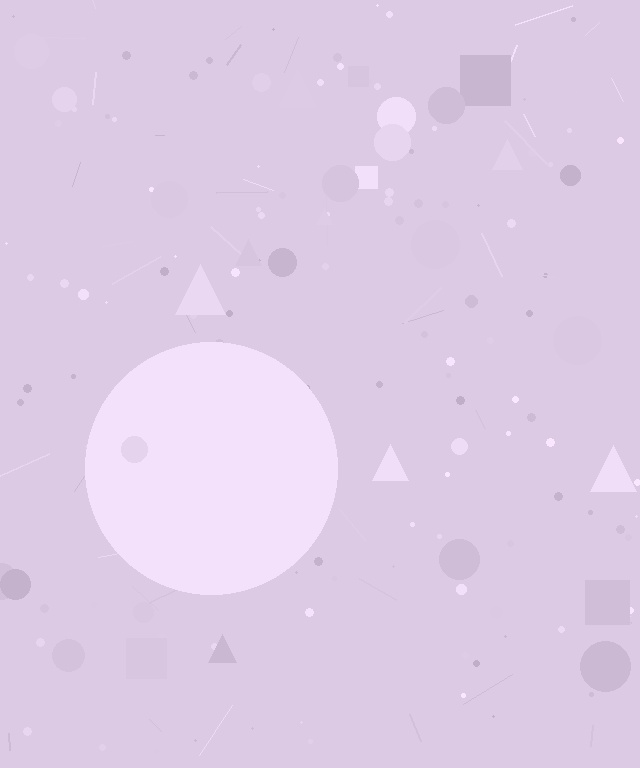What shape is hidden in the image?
A circle is hidden in the image.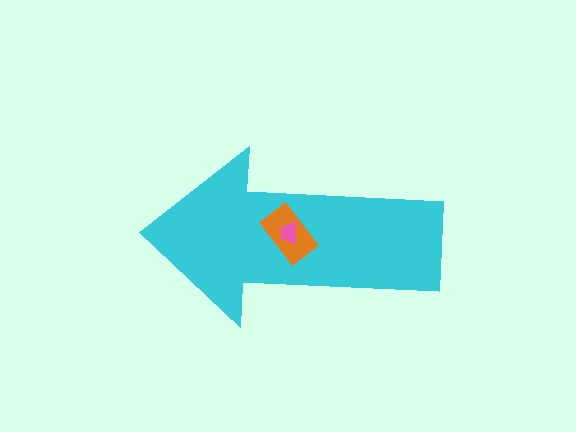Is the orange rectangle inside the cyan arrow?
Yes.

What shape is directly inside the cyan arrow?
The orange rectangle.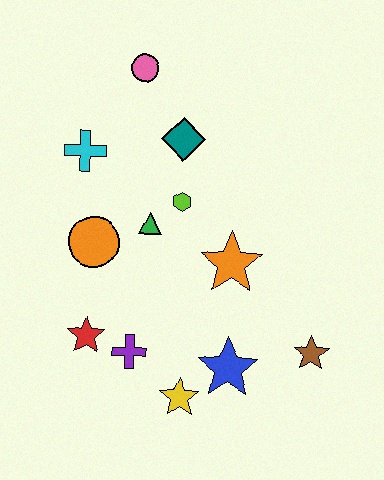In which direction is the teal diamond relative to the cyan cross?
The teal diamond is to the right of the cyan cross.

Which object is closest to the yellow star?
The blue star is closest to the yellow star.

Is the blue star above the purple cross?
No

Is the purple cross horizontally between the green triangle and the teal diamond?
No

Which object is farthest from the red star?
The pink circle is farthest from the red star.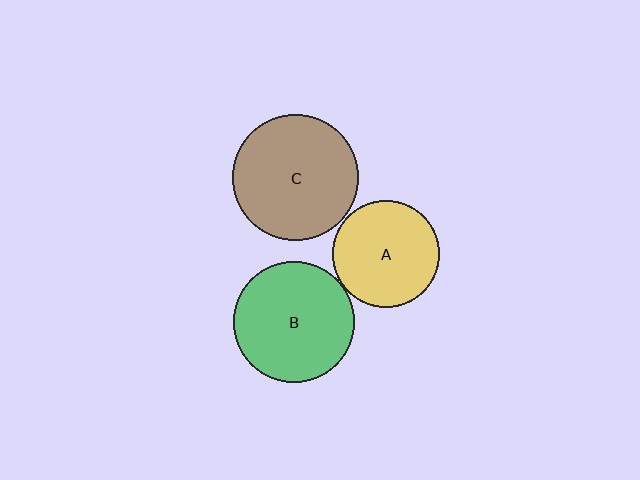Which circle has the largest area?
Circle C (brown).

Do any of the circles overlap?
No, none of the circles overlap.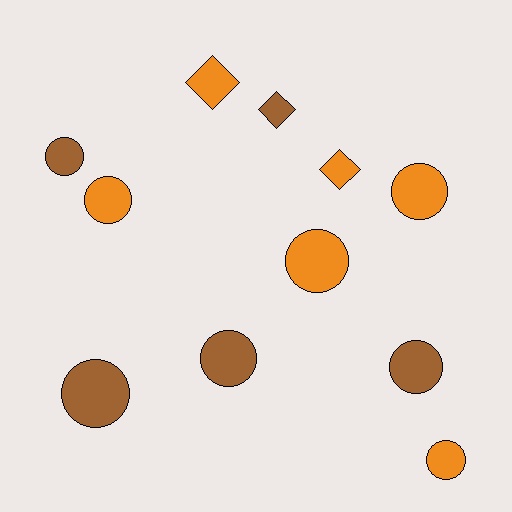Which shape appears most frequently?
Circle, with 8 objects.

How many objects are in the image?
There are 11 objects.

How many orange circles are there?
There are 4 orange circles.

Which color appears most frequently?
Orange, with 6 objects.